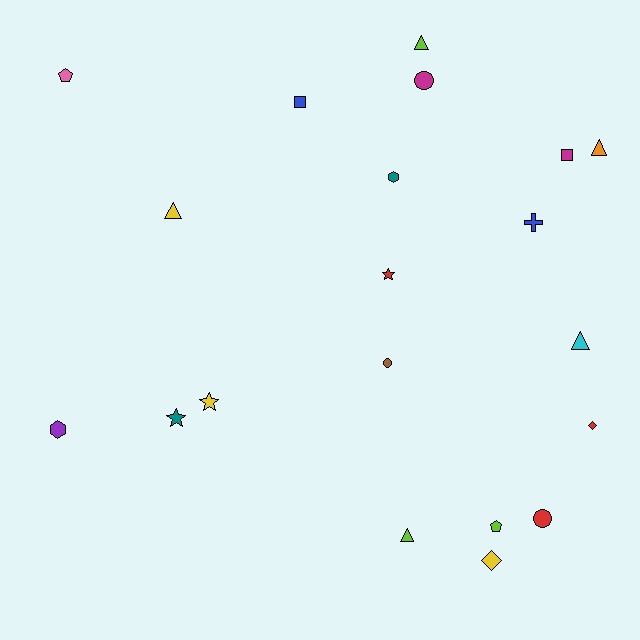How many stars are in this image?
There are 3 stars.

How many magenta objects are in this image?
There are 2 magenta objects.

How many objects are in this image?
There are 20 objects.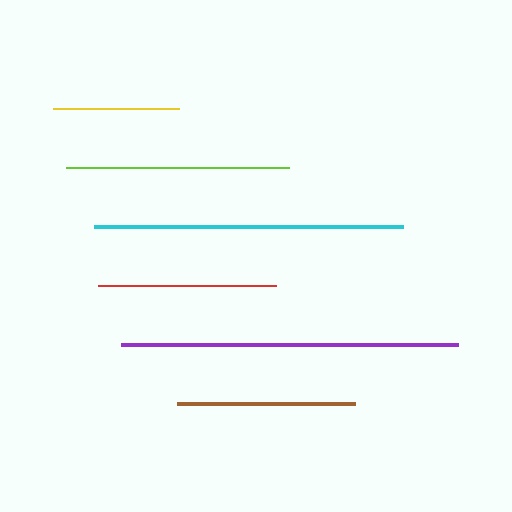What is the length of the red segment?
The red segment is approximately 178 pixels long.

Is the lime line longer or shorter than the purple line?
The purple line is longer than the lime line.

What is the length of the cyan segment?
The cyan segment is approximately 309 pixels long.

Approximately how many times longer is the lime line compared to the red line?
The lime line is approximately 1.2 times the length of the red line.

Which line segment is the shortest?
The yellow line is the shortest at approximately 126 pixels.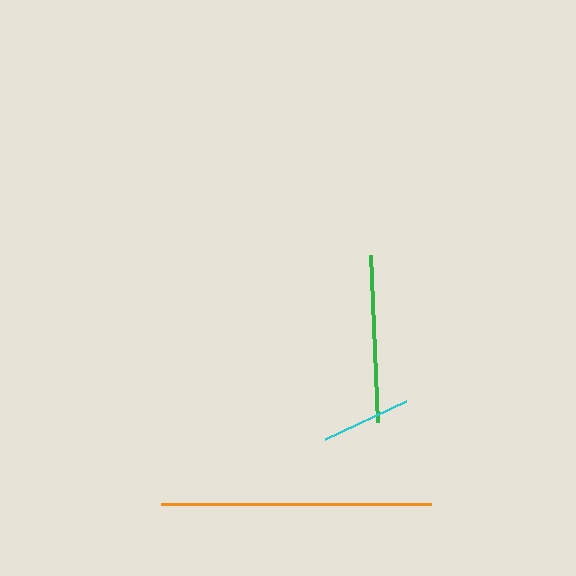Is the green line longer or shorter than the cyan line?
The green line is longer than the cyan line.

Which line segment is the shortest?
The cyan line is the shortest at approximately 89 pixels.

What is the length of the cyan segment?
The cyan segment is approximately 89 pixels long.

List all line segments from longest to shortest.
From longest to shortest: orange, green, cyan.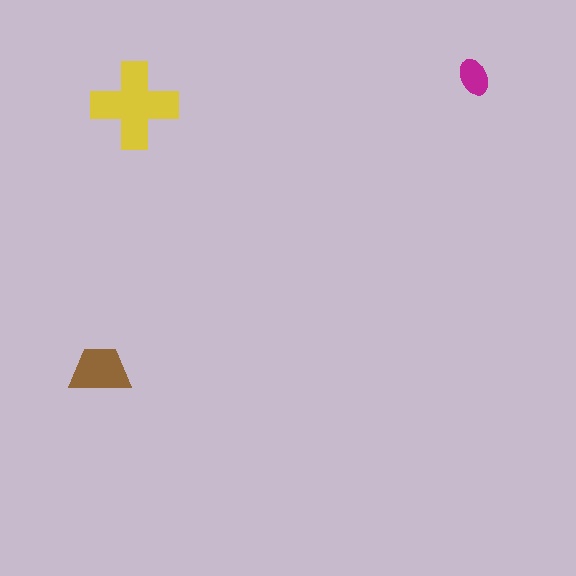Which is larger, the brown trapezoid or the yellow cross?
The yellow cross.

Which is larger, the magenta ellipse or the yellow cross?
The yellow cross.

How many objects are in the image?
There are 3 objects in the image.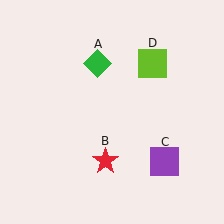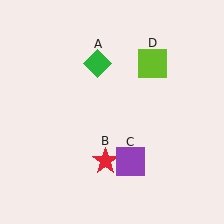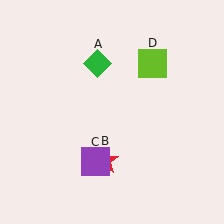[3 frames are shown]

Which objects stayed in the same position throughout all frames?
Green diamond (object A) and red star (object B) and lime square (object D) remained stationary.